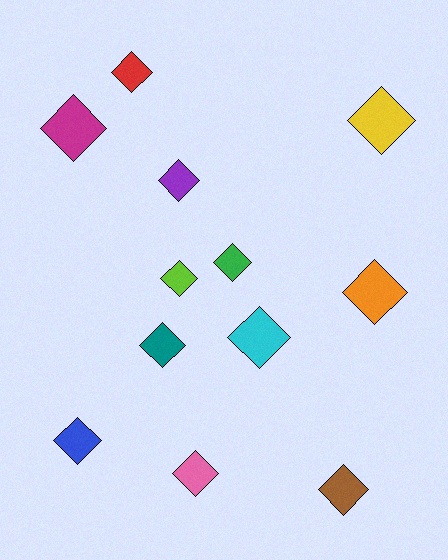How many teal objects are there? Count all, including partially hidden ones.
There is 1 teal object.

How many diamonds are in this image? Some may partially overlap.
There are 12 diamonds.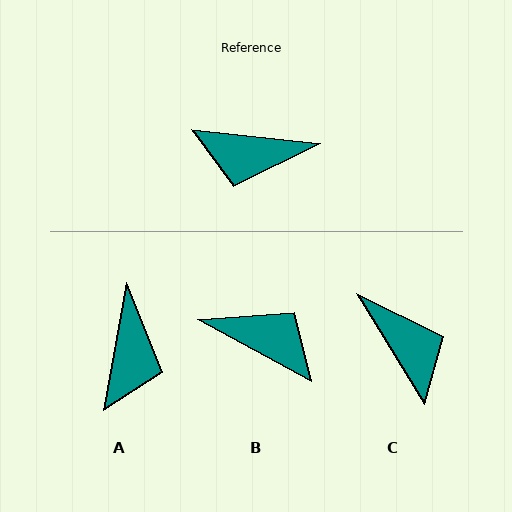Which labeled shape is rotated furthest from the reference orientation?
B, about 158 degrees away.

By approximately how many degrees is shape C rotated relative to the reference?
Approximately 128 degrees counter-clockwise.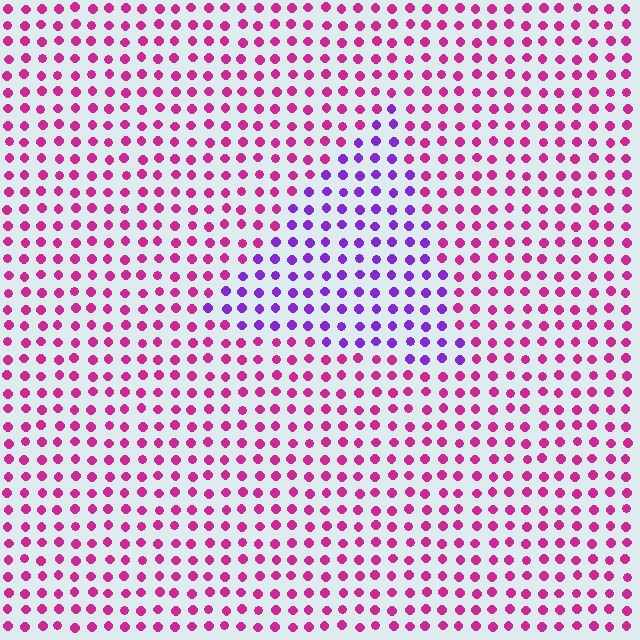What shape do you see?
I see a triangle.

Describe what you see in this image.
The image is filled with small magenta elements in a uniform arrangement. A triangle-shaped region is visible where the elements are tinted to a slightly different hue, forming a subtle color boundary.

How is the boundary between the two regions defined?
The boundary is defined purely by a slight shift in hue (about 47 degrees). Spacing, size, and orientation are identical on both sides.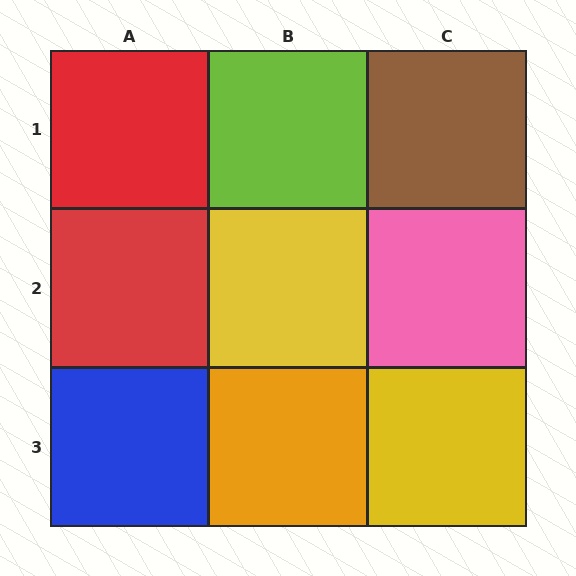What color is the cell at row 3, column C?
Yellow.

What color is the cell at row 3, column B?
Orange.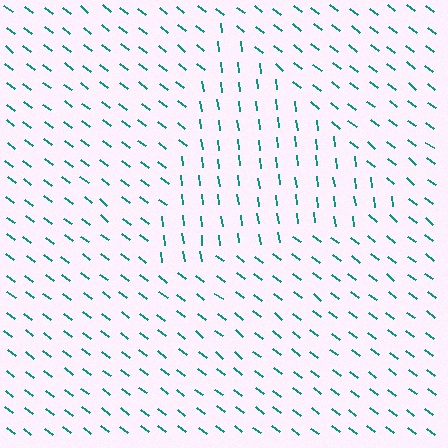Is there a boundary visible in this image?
Yes, there is a texture boundary formed by a change in line orientation.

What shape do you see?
I see a triangle.